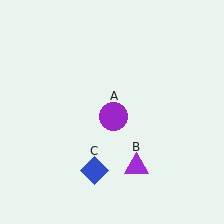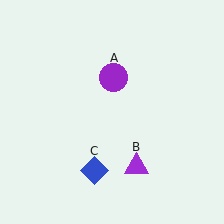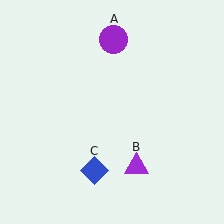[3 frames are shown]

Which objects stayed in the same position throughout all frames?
Purple triangle (object B) and blue diamond (object C) remained stationary.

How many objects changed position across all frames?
1 object changed position: purple circle (object A).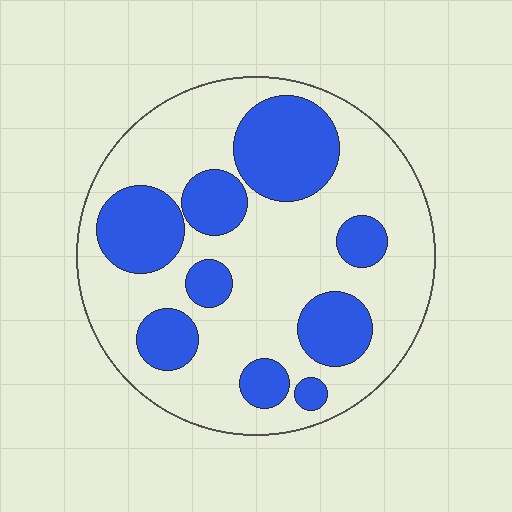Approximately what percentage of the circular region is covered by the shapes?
Approximately 35%.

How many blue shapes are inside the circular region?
9.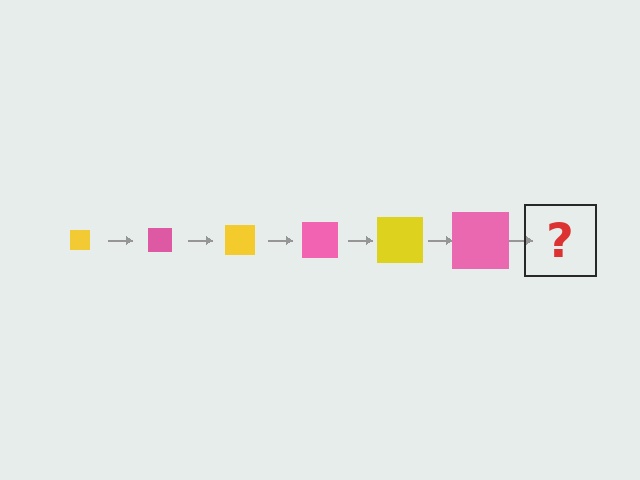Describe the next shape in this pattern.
It should be a yellow square, larger than the previous one.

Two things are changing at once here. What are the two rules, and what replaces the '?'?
The two rules are that the square grows larger each step and the color cycles through yellow and pink. The '?' should be a yellow square, larger than the previous one.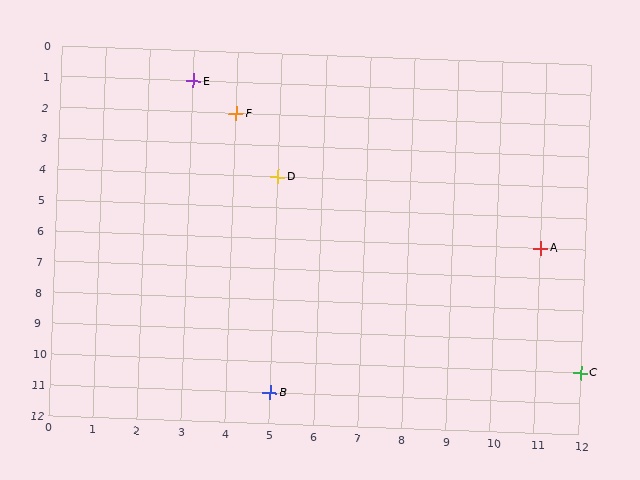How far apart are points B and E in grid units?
Points B and E are 2 columns and 10 rows apart (about 10.2 grid units diagonally).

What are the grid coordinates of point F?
Point F is at grid coordinates (4, 2).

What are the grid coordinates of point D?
Point D is at grid coordinates (5, 4).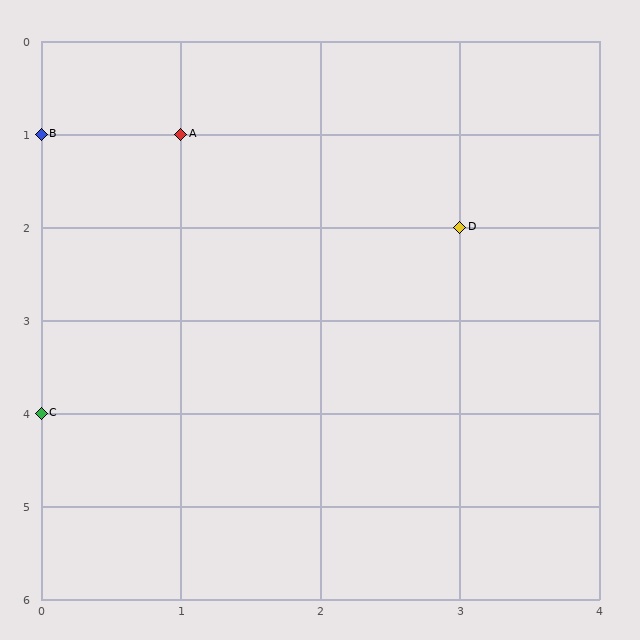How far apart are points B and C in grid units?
Points B and C are 3 rows apart.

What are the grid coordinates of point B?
Point B is at grid coordinates (0, 1).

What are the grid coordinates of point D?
Point D is at grid coordinates (3, 2).